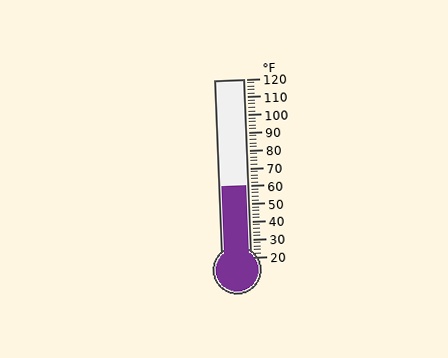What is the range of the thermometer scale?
The thermometer scale ranges from 20°F to 120°F.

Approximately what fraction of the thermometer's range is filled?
The thermometer is filled to approximately 40% of its range.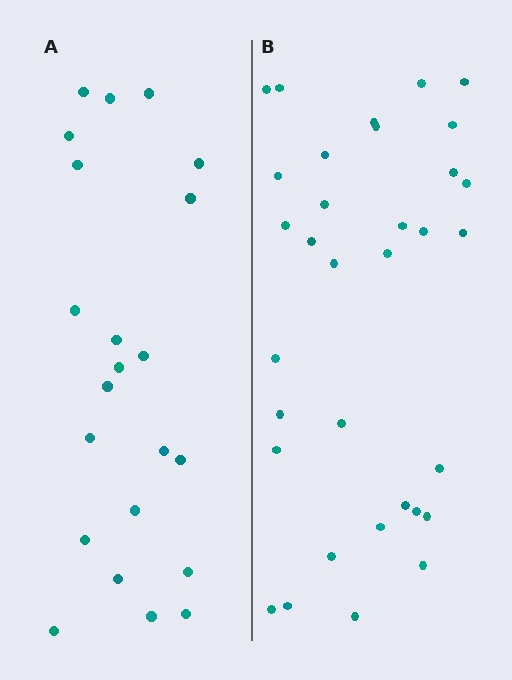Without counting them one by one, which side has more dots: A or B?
Region B (the right region) has more dots.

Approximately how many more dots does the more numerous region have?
Region B has roughly 12 or so more dots than region A.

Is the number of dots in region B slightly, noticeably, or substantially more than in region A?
Region B has substantially more. The ratio is roughly 1.5 to 1.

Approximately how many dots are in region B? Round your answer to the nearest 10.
About 30 dots. (The exact count is 33, which rounds to 30.)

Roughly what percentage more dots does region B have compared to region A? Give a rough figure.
About 50% more.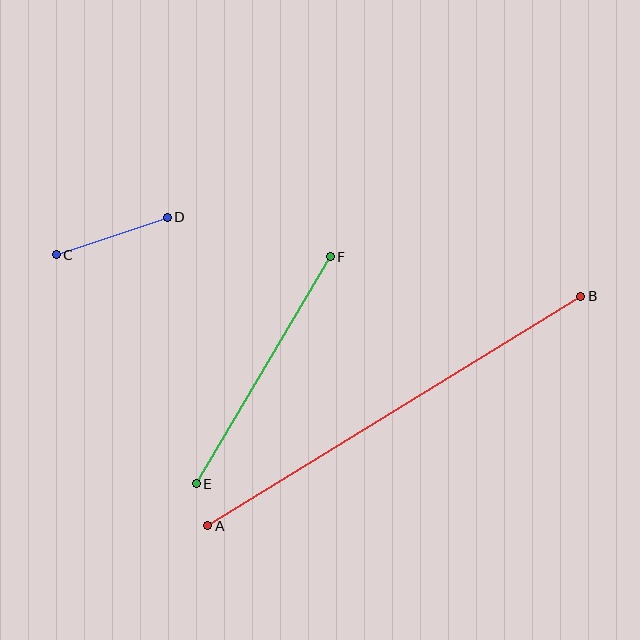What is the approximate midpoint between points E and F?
The midpoint is at approximately (263, 370) pixels.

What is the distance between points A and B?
The distance is approximately 438 pixels.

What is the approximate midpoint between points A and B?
The midpoint is at approximately (394, 411) pixels.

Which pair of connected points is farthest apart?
Points A and B are farthest apart.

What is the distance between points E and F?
The distance is approximately 264 pixels.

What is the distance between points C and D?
The distance is approximately 117 pixels.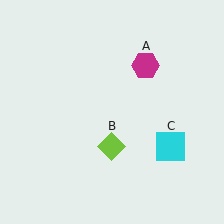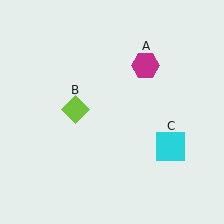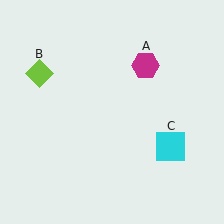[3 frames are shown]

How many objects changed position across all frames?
1 object changed position: lime diamond (object B).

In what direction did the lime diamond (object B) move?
The lime diamond (object B) moved up and to the left.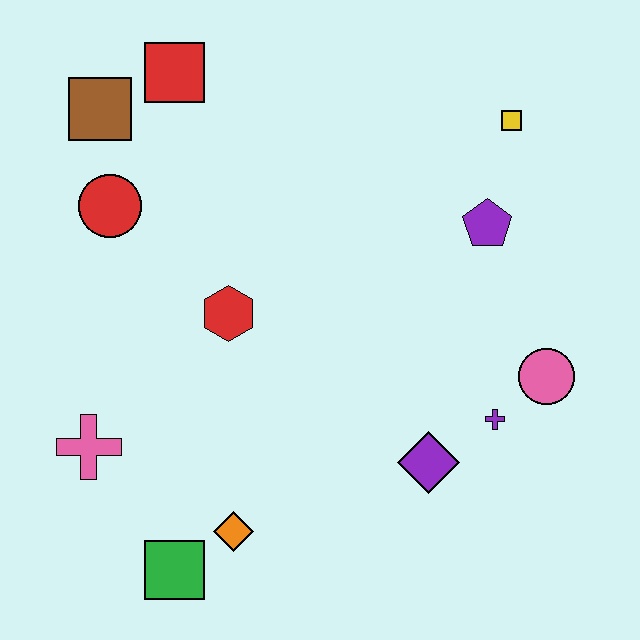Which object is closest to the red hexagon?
The red circle is closest to the red hexagon.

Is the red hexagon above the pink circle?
Yes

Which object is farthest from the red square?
The green square is farthest from the red square.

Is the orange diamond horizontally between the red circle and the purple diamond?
Yes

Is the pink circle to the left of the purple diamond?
No